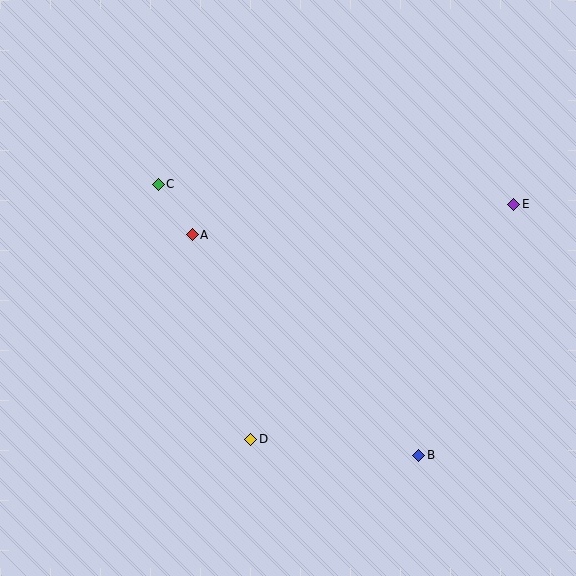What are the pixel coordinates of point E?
Point E is at (513, 204).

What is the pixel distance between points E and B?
The distance between E and B is 268 pixels.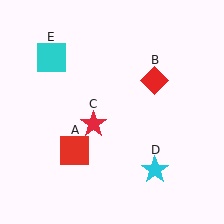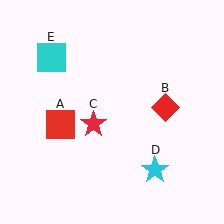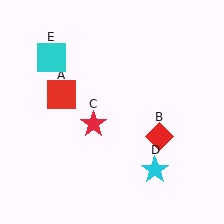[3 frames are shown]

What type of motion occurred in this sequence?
The red square (object A), red diamond (object B) rotated clockwise around the center of the scene.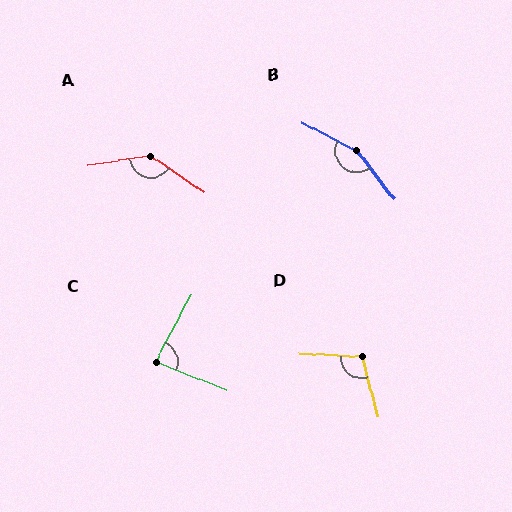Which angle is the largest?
B, at approximately 155 degrees.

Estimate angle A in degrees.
Approximately 136 degrees.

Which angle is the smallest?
C, at approximately 84 degrees.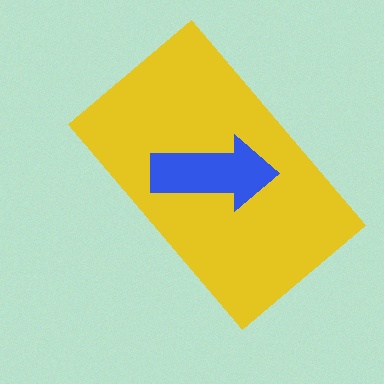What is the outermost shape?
The yellow rectangle.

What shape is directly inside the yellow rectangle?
The blue arrow.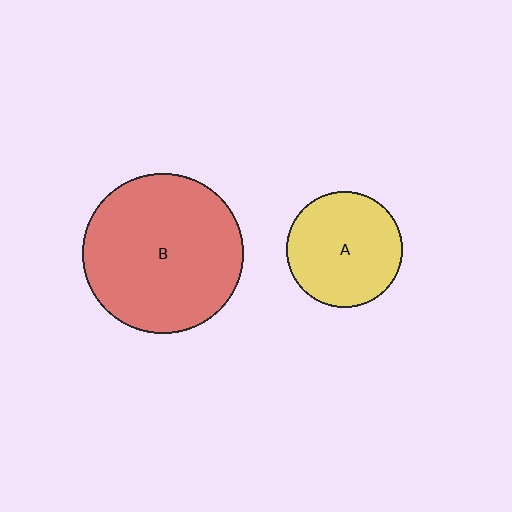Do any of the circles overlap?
No, none of the circles overlap.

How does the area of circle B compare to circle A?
Approximately 1.9 times.